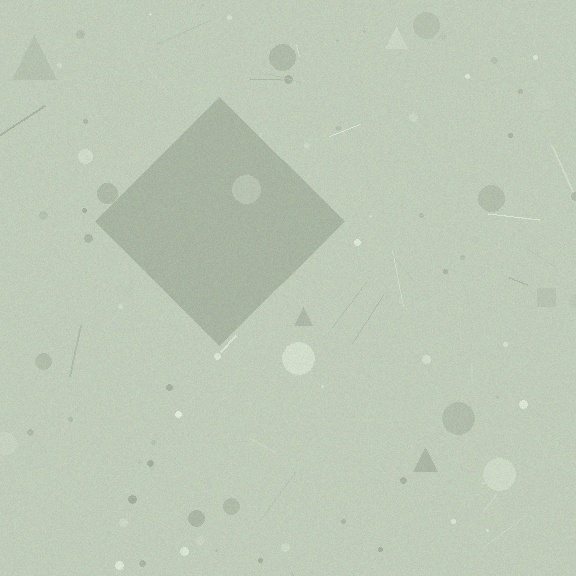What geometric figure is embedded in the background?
A diamond is embedded in the background.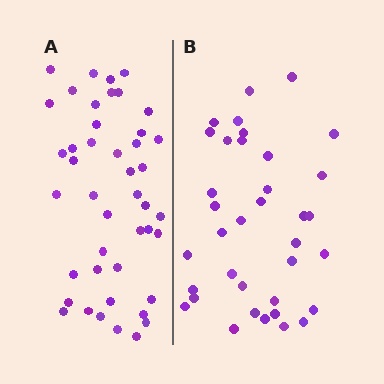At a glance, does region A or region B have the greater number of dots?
Region A (the left region) has more dots.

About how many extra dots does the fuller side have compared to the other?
Region A has roughly 8 or so more dots than region B.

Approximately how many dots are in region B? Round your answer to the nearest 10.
About 40 dots. (The exact count is 36, which rounds to 40.)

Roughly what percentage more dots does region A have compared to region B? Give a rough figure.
About 20% more.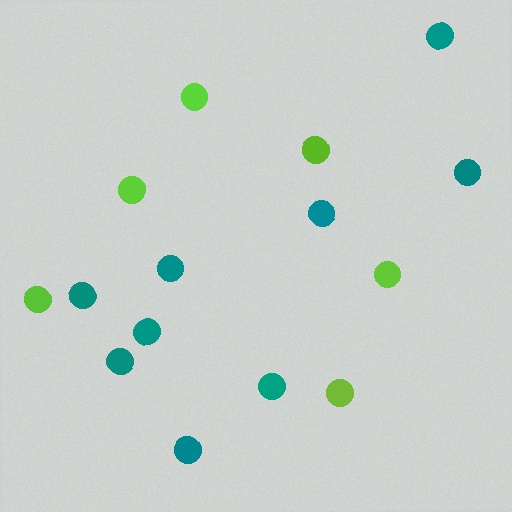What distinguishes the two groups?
There are 2 groups: one group of teal circles (9) and one group of lime circles (6).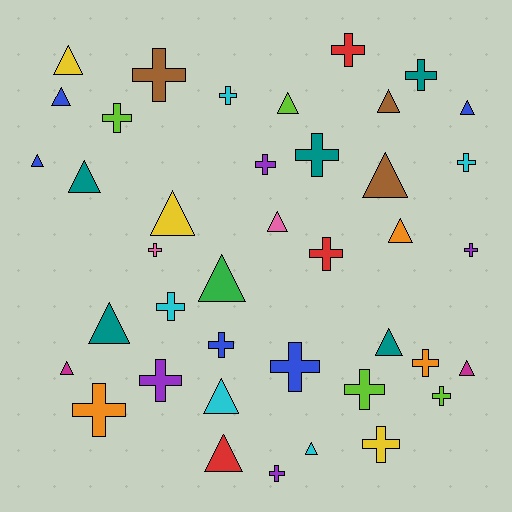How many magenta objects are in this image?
There are 2 magenta objects.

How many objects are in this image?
There are 40 objects.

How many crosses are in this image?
There are 21 crosses.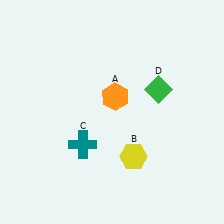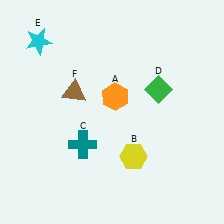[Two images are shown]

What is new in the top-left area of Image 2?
A brown triangle (F) was added in the top-left area of Image 2.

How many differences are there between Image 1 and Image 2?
There are 2 differences between the two images.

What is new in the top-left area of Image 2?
A cyan star (E) was added in the top-left area of Image 2.